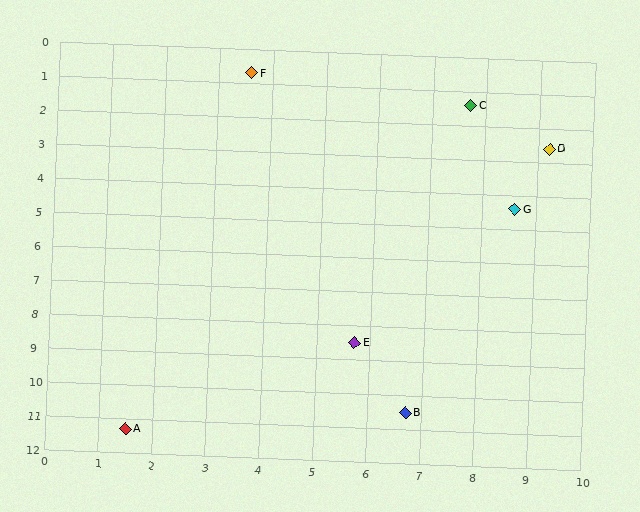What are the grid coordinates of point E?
Point E is at approximately (5.7, 8.5).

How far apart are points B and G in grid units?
Points B and G are about 6.4 grid units apart.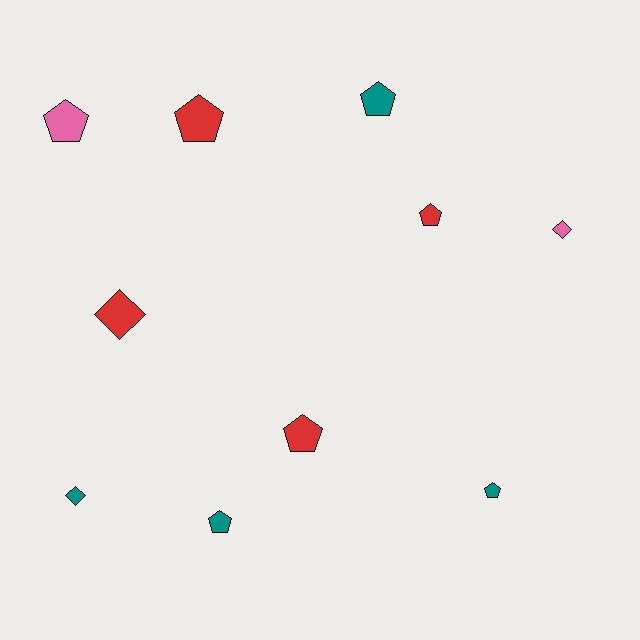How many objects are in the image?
There are 10 objects.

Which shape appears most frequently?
Pentagon, with 7 objects.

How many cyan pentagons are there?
There are no cyan pentagons.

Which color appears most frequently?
Red, with 4 objects.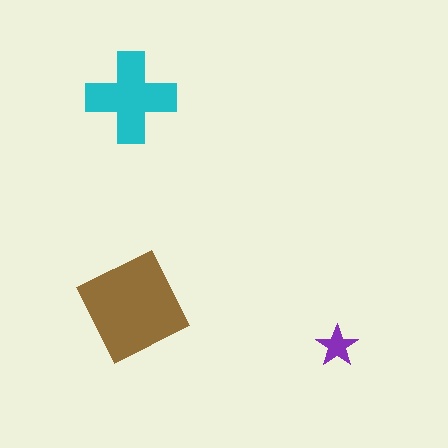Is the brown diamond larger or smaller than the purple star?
Larger.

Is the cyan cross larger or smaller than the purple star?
Larger.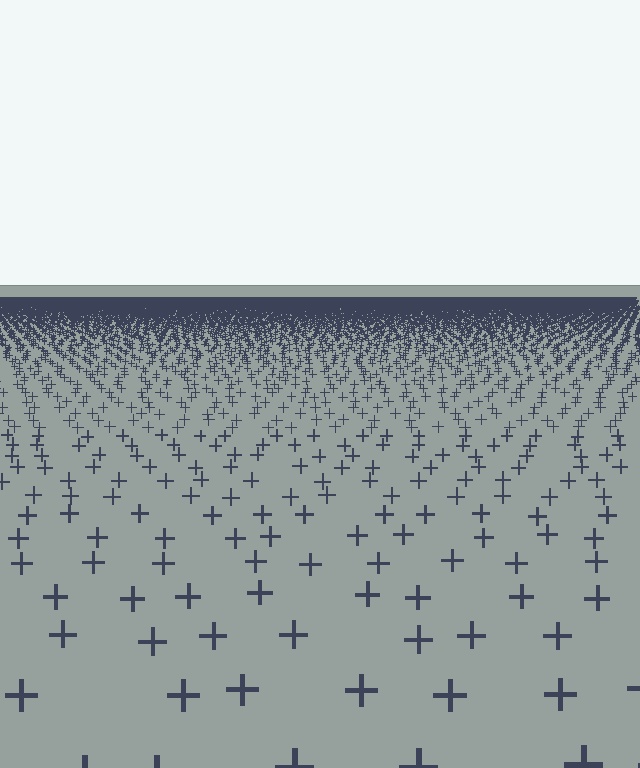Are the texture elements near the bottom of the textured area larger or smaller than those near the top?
Larger. Near the bottom, elements are closer to the viewer and appear at a bigger on-screen size.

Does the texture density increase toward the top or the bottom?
Density increases toward the top.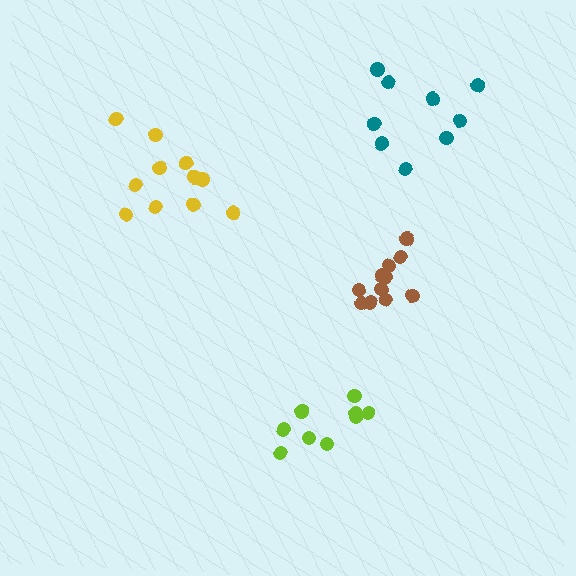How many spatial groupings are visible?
There are 4 spatial groupings.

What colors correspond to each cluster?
The clusters are colored: brown, yellow, teal, lime.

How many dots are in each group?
Group 1: 11 dots, Group 2: 11 dots, Group 3: 9 dots, Group 4: 9 dots (40 total).